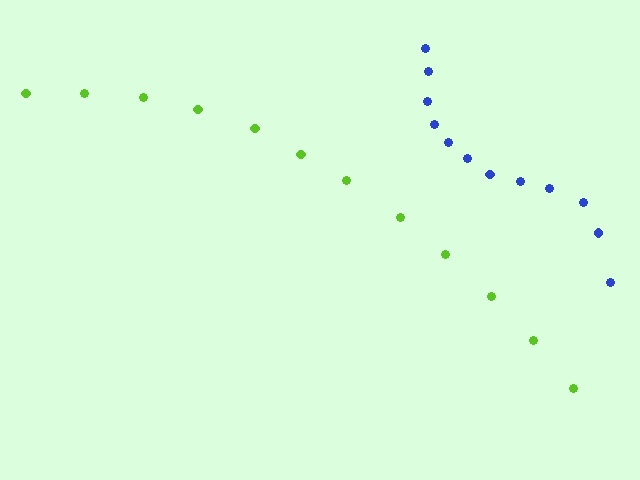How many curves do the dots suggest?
There are 2 distinct paths.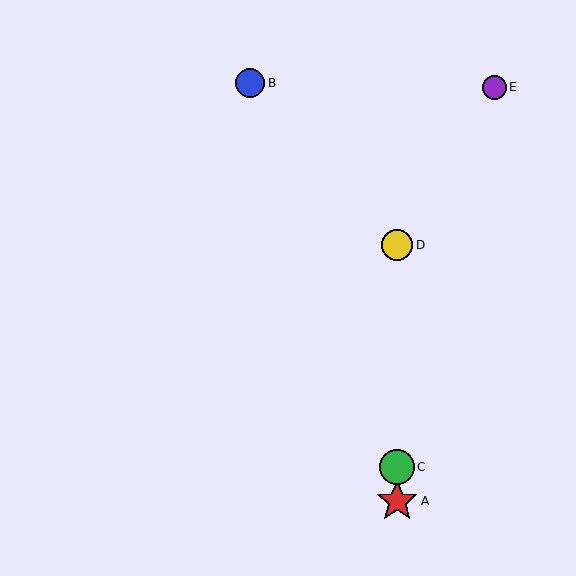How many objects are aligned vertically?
3 objects (A, C, D) are aligned vertically.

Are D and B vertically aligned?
No, D is at x≈397 and B is at x≈250.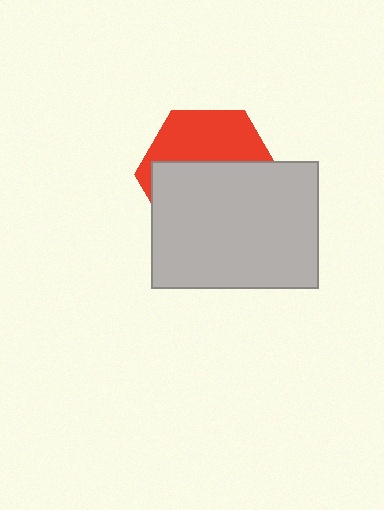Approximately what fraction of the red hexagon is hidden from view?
Roughly 59% of the red hexagon is hidden behind the light gray rectangle.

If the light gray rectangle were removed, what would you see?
You would see the complete red hexagon.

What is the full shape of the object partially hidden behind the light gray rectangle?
The partially hidden object is a red hexagon.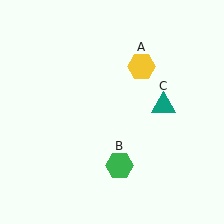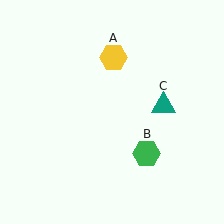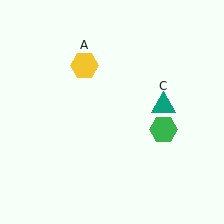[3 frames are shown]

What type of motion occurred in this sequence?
The yellow hexagon (object A), green hexagon (object B) rotated counterclockwise around the center of the scene.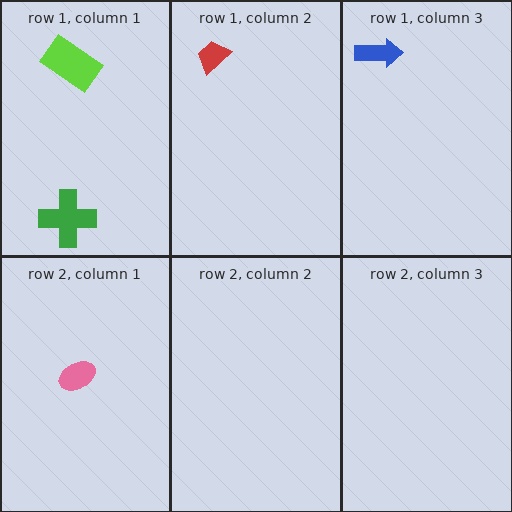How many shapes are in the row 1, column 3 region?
1.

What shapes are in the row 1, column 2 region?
The red trapezoid.